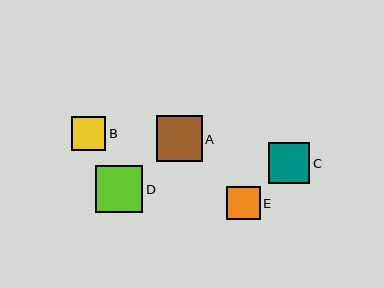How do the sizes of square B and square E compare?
Square B and square E are approximately the same size.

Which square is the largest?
Square D is the largest with a size of approximately 47 pixels.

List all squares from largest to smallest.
From largest to smallest: D, A, C, B, E.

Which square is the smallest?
Square E is the smallest with a size of approximately 34 pixels.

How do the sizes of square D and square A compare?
Square D and square A are approximately the same size.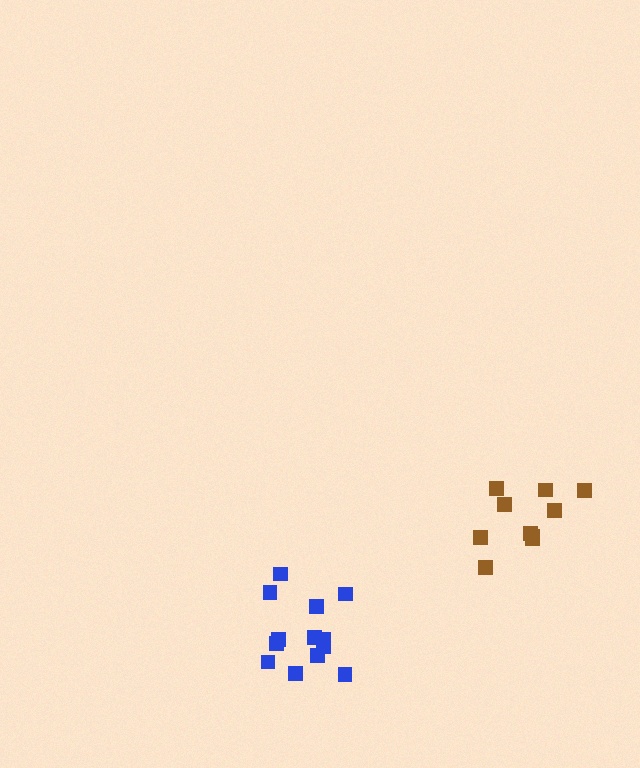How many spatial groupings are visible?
There are 2 spatial groupings.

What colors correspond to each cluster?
The clusters are colored: brown, blue.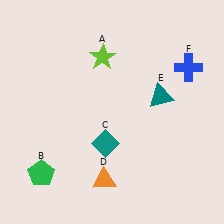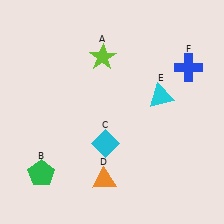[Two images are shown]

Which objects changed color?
C changed from teal to cyan. E changed from teal to cyan.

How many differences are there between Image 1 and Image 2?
There are 2 differences between the two images.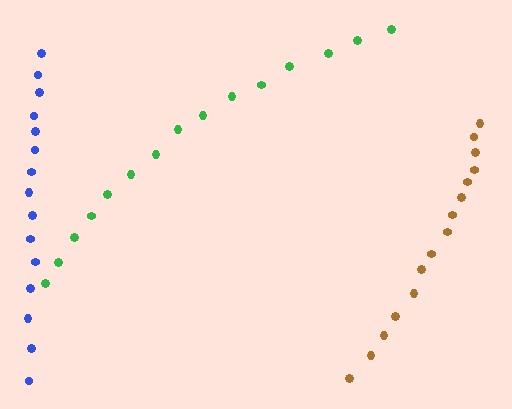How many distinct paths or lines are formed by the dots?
There are 3 distinct paths.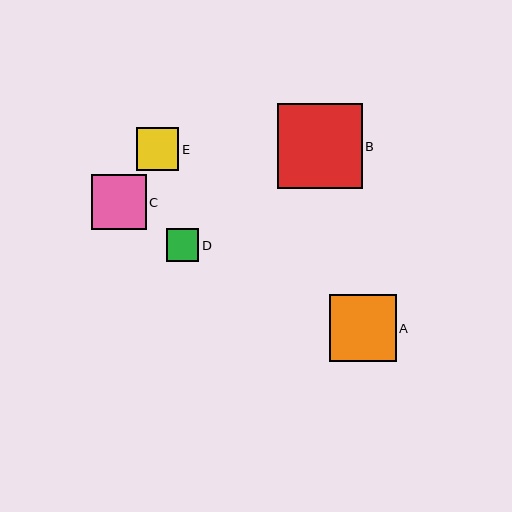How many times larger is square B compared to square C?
Square B is approximately 1.6 times the size of square C.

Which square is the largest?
Square B is the largest with a size of approximately 85 pixels.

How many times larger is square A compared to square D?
Square A is approximately 2.1 times the size of square D.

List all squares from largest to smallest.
From largest to smallest: B, A, C, E, D.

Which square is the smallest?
Square D is the smallest with a size of approximately 33 pixels.